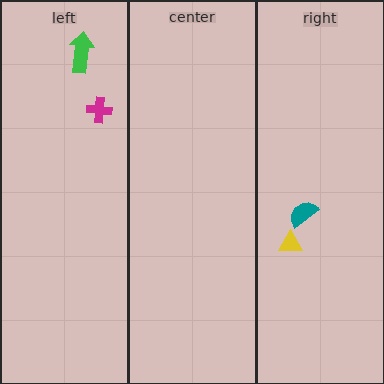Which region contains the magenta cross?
The left region.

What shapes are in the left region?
The green arrow, the magenta cross.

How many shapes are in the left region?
2.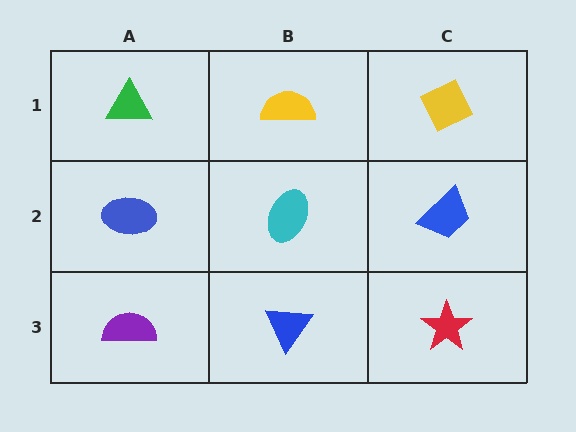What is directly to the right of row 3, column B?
A red star.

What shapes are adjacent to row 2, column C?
A yellow diamond (row 1, column C), a red star (row 3, column C), a cyan ellipse (row 2, column B).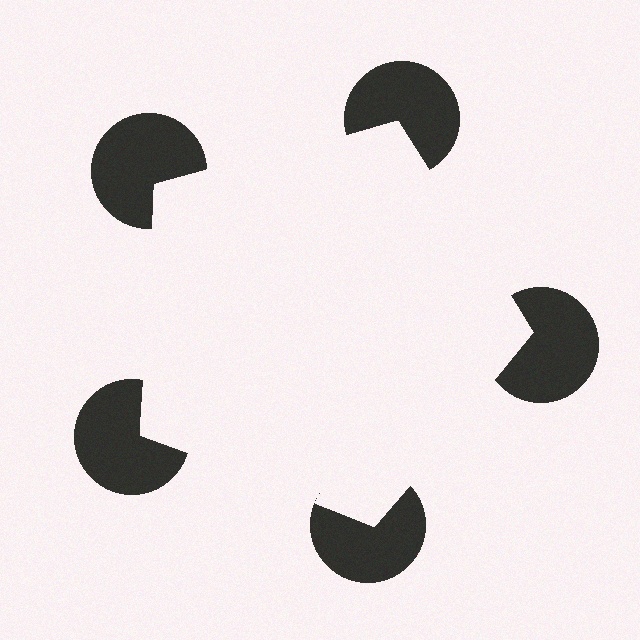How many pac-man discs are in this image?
There are 5 — one at each vertex of the illusory pentagon.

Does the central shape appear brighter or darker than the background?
It typically appears slightly brighter than the background, even though no actual brightness change is drawn.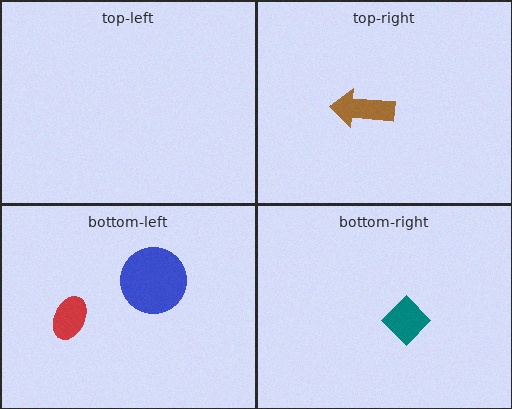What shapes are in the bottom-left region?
The blue circle, the red ellipse.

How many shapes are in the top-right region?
1.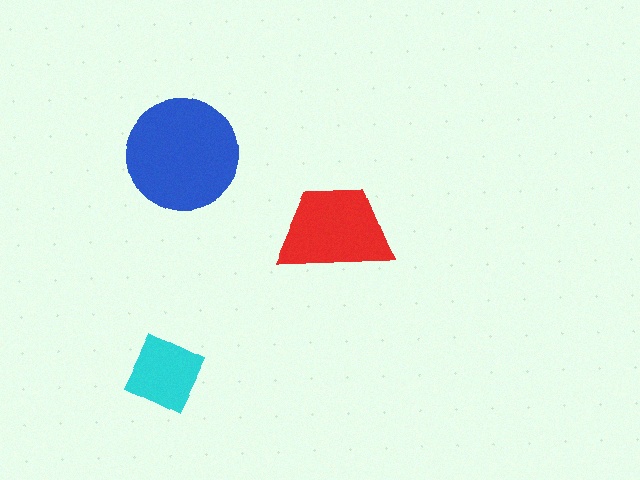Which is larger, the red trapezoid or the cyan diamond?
The red trapezoid.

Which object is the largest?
The blue circle.